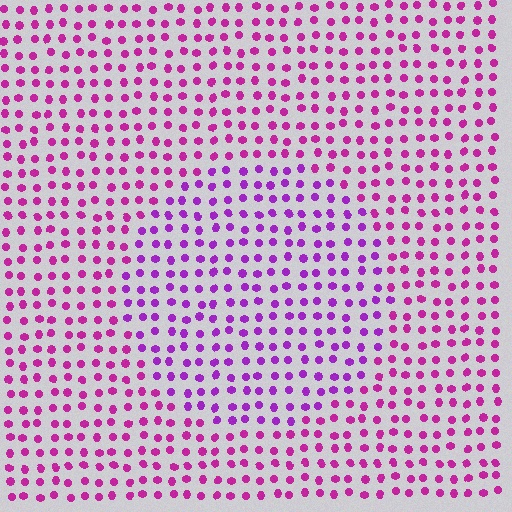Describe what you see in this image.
The image is filled with small magenta elements in a uniform arrangement. A circle-shaped region is visible where the elements are tinted to a slightly different hue, forming a subtle color boundary.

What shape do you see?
I see a circle.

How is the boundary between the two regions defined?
The boundary is defined purely by a slight shift in hue (about 27 degrees). Spacing, size, and orientation are identical on both sides.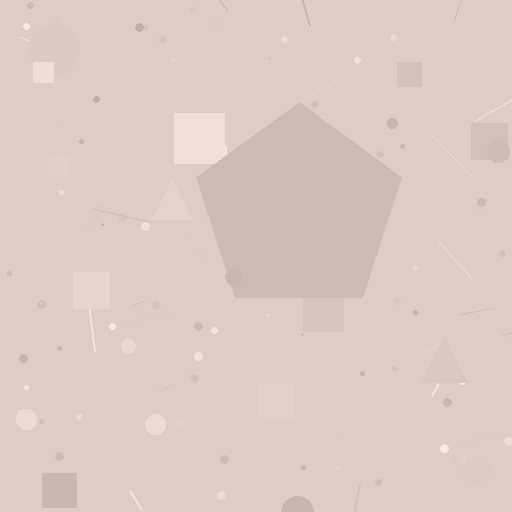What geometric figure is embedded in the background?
A pentagon is embedded in the background.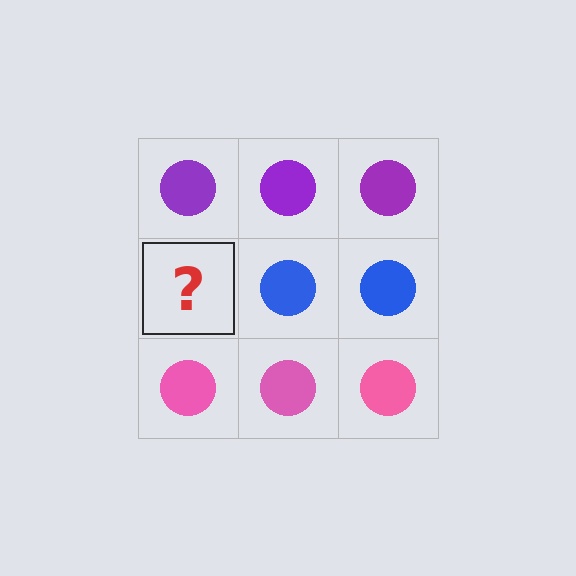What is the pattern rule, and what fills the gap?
The rule is that each row has a consistent color. The gap should be filled with a blue circle.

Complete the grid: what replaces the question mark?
The question mark should be replaced with a blue circle.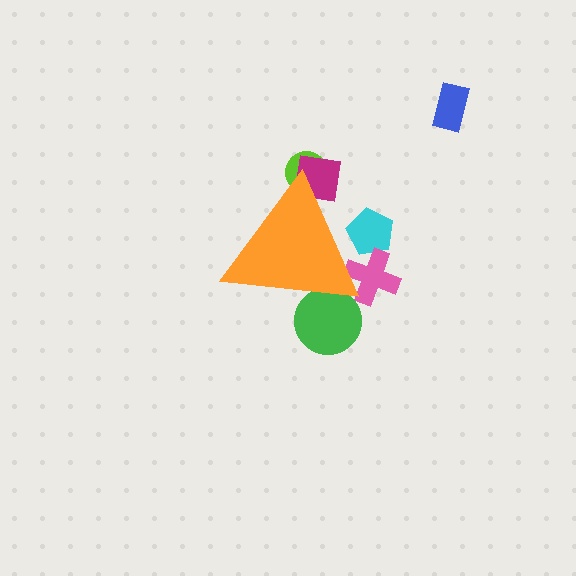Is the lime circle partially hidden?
Yes, the lime circle is partially hidden behind the orange triangle.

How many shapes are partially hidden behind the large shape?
5 shapes are partially hidden.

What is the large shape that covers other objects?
An orange triangle.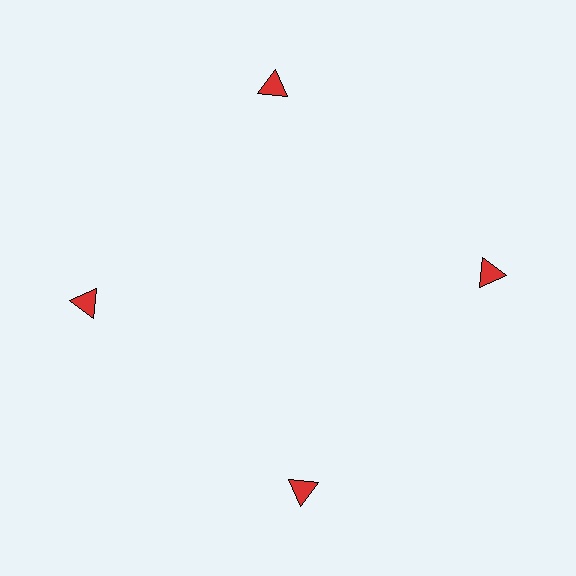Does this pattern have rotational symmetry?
Yes, this pattern has 4-fold rotational symmetry. It looks the same after rotating 90 degrees around the center.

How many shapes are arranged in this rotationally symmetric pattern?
There are 4 shapes, arranged in 4 groups of 1.